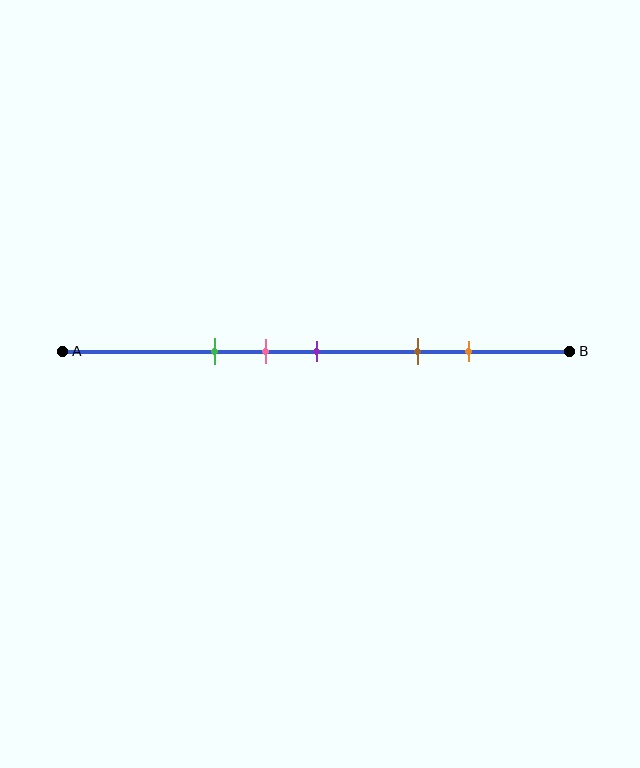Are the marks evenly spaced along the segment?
No, the marks are not evenly spaced.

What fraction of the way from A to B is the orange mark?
The orange mark is approximately 80% (0.8) of the way from A to B.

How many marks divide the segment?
There are 5 marks dividing the segment.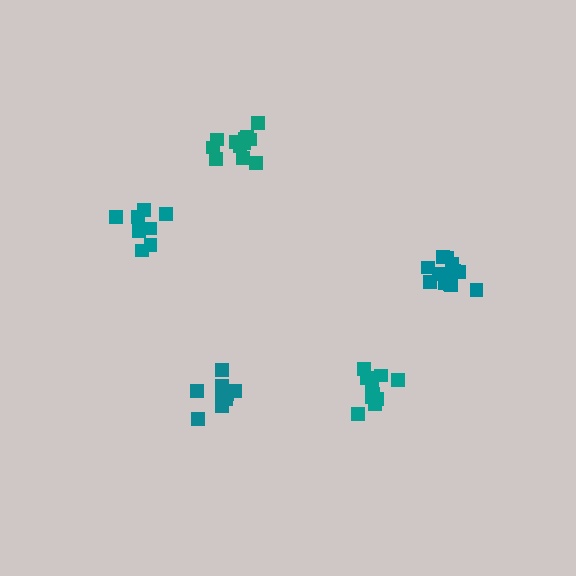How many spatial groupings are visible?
There are 5 spatial groupings.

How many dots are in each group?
Group 1: 11 dots, Group 2: 14 dots, Group 3: 9 dots, Group 4: 13 dots, Group 5: 8 dots (55 total).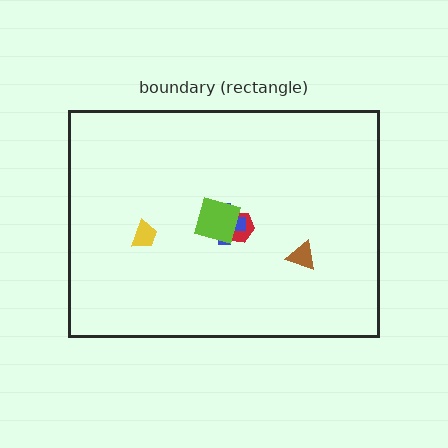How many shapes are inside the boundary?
5 inside, 0 outside.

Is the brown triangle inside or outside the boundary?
Inside.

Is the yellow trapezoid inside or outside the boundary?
Inside.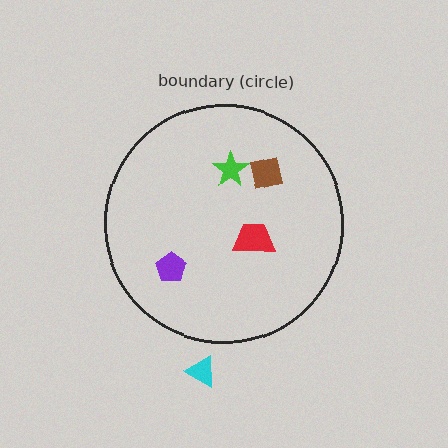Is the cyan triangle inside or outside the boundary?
Outside.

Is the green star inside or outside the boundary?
Inside.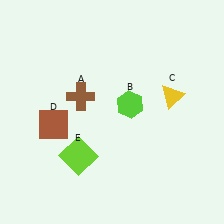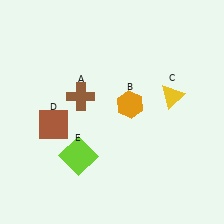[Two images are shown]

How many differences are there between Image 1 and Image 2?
There is 1 difference between the two images.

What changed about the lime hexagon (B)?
In Image 1, B is lime. In Image 2, it changed to orange.